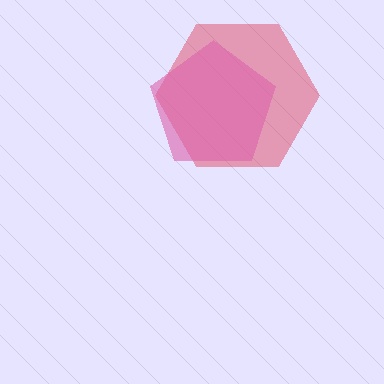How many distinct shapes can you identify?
There are 2 distinct shapes: a red hexagon, a pink pentagon.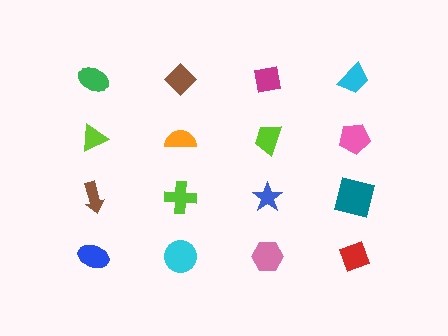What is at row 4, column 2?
A cyan circle.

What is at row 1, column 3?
A magenta square.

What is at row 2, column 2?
An orange semicircle.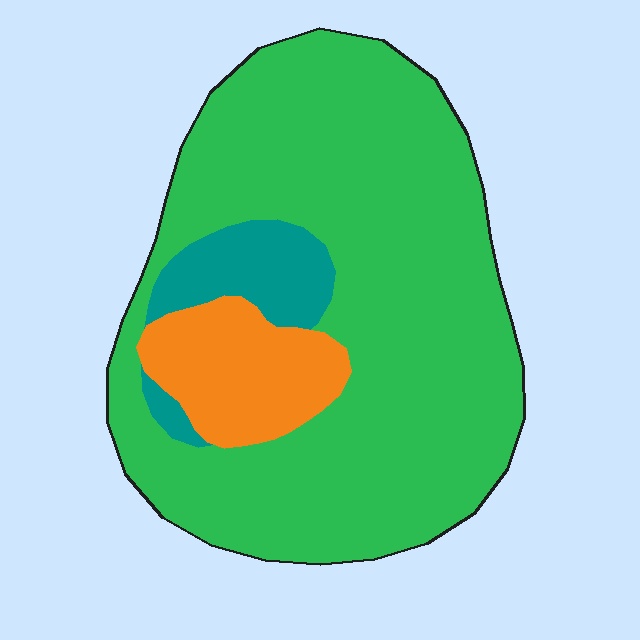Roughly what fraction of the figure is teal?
Teal takes up about one tenth (1/10) of the figure.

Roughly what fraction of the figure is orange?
Orange takes up about one eighth (1/8) of the figure.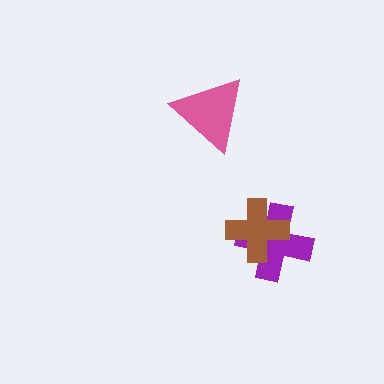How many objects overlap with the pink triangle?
0 objects overlap with the pink triangle.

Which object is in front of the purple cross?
The brown cross is in front of the purple cross.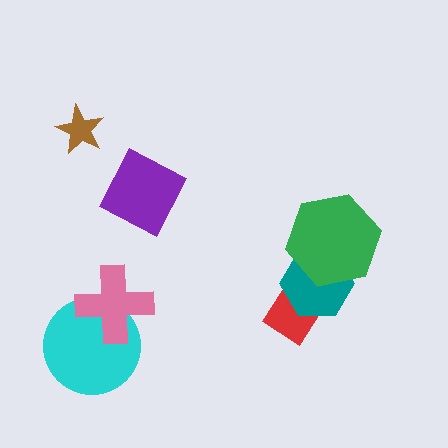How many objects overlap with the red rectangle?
2 objects overlap with the red rectangle.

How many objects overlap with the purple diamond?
0 objects overlap with the purple diamond.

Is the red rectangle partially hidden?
Yes, it is partially covered by another shape.